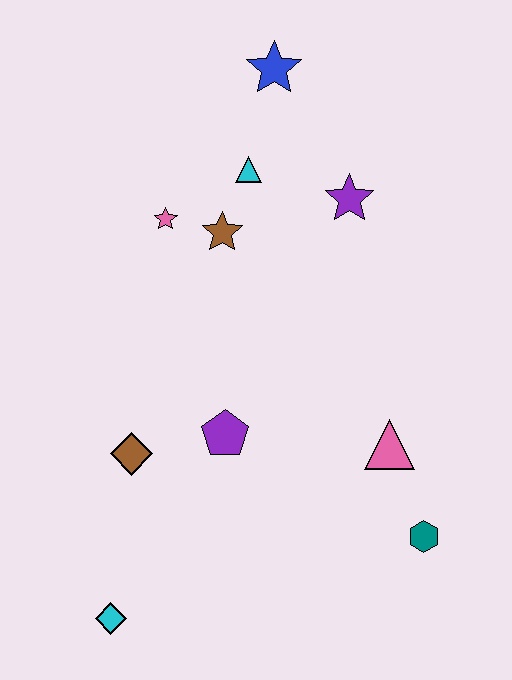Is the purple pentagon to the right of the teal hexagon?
No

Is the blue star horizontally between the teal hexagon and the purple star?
No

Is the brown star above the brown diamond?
Yes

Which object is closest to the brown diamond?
The purple pentagon is closest to the brown diamond.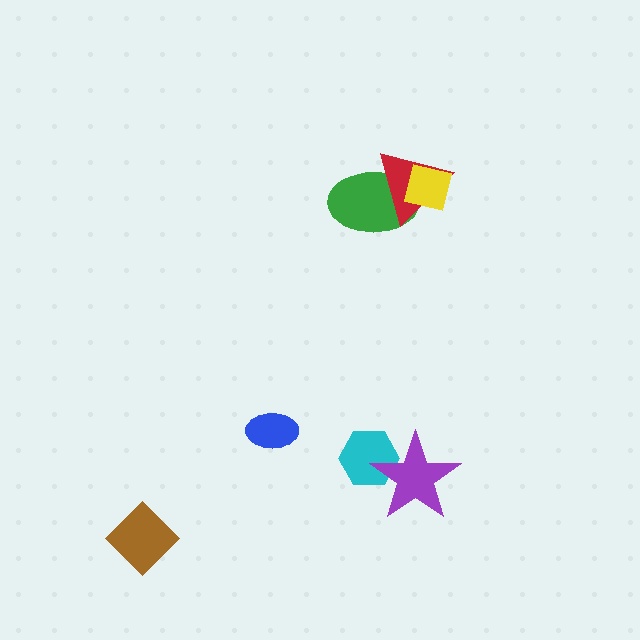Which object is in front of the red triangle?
The yellow square is in front of the red triangle.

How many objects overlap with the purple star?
1 object overlaps with the purple star.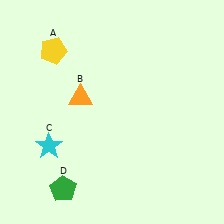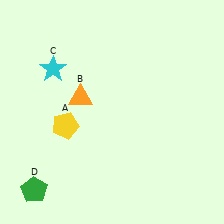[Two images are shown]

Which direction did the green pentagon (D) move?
The green pentagon (D) moved left.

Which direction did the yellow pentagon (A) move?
The yellow pentagon (A) moved down.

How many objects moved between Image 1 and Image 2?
3 objects moved between the two images.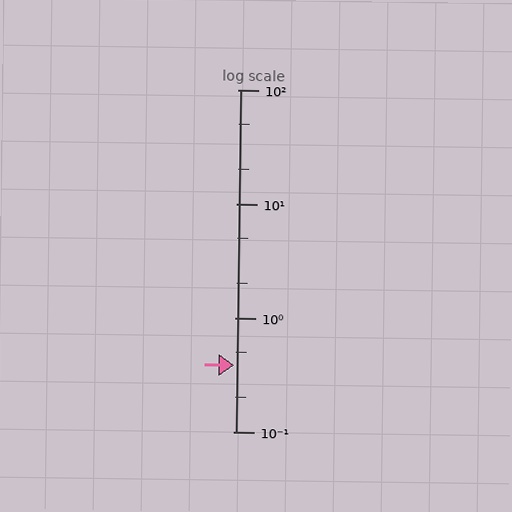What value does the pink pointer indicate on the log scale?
The pointer indicates approximately 0.38.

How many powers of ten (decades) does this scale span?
The scale spans 3 decades, from 0.1 to 100.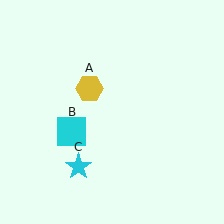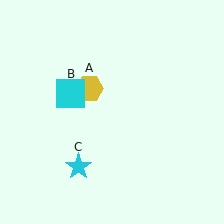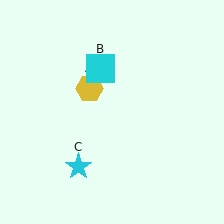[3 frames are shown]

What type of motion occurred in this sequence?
The cyan square (object B) rotated clockwise around the center of the scene.